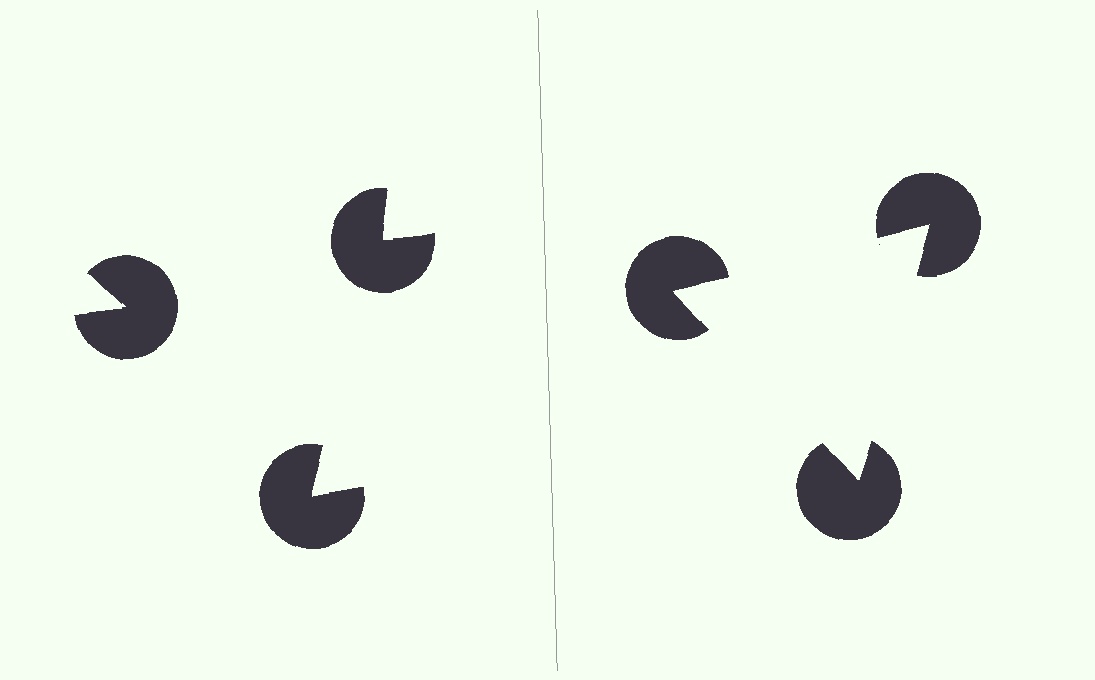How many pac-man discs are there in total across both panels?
6 — 3 on each side.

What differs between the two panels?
The pac-man discs are positioned identically on both sides; only the wedge orientations differ. On the right they align to a triangle; on the left they are misaligned.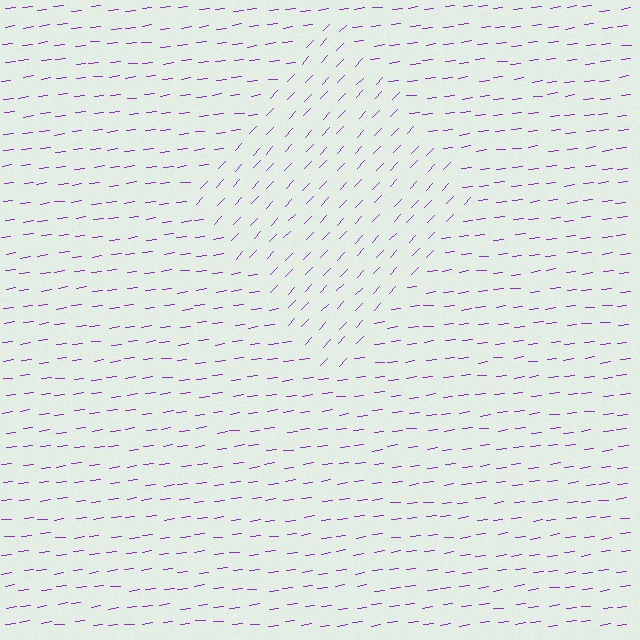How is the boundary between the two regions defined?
The boundary is defined purely by a change in line orientation (approximately 40 degrees difference). All lines are the same color and thickness.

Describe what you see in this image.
The image is filled with small purple line segments. A diamond region in the image has lines oriented differently from the surrounding lines, creating a visible texture boundary.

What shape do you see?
I see a diamond.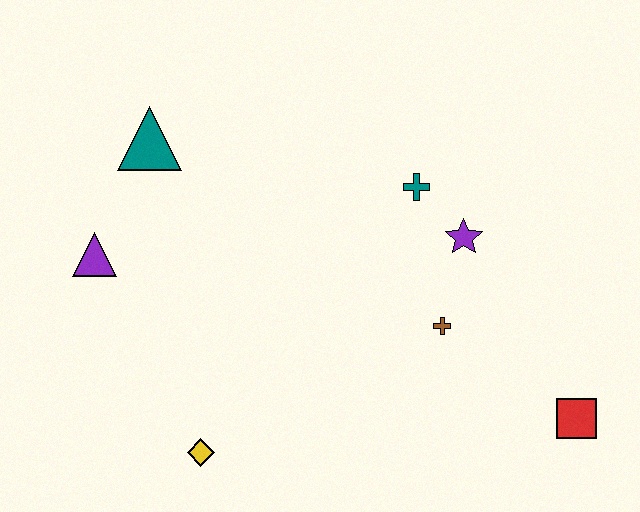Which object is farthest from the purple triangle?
The red square is farthest from the purple triangle.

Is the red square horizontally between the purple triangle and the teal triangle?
No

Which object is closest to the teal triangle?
The purple triangle is closest to the teal triangle.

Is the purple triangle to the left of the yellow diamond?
Yes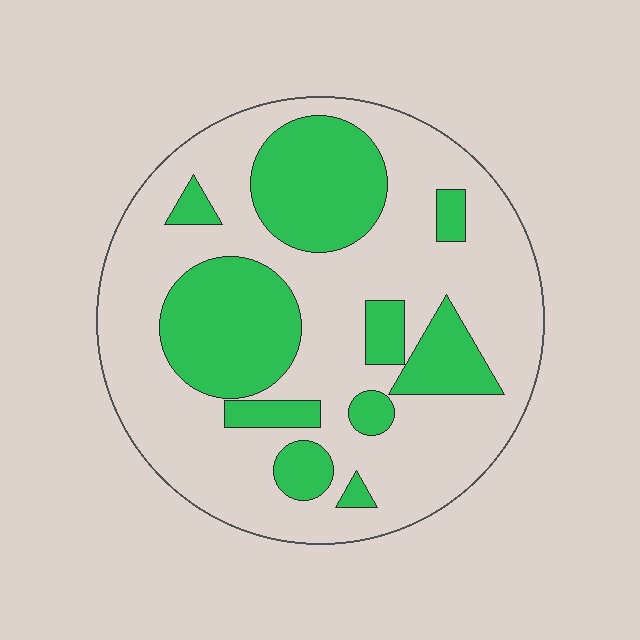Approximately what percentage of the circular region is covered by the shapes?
Approximately 30%.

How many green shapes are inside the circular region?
10.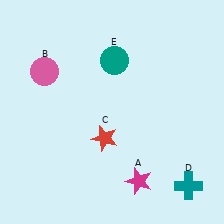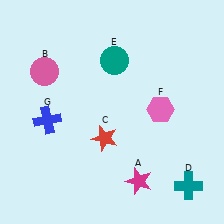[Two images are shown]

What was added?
A pink hexagon (F), a blue cross (G) were added in Image 2.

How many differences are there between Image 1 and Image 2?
There are 2 differences between the two images.